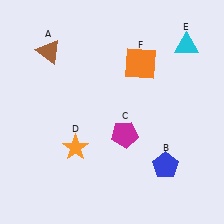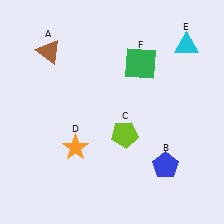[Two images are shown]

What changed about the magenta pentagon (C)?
In Image 1, C is magenta. In Image 2, it changed to lime.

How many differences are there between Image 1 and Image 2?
There are 2 differences between the two images.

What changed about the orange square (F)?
In Image 1, F is orange. In Image 2, it changed to green.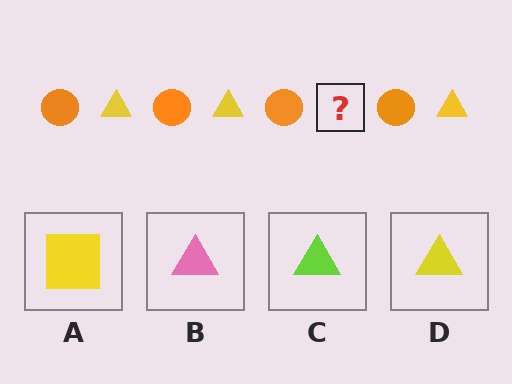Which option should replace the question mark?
Option D.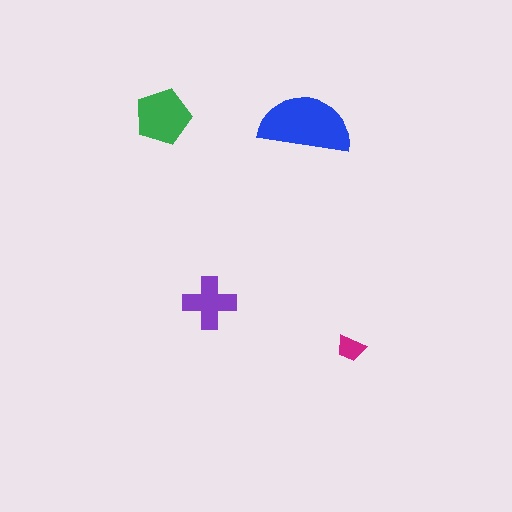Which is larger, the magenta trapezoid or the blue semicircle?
The blue semicircle.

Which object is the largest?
The blue semicircle.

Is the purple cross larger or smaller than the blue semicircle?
Smaller.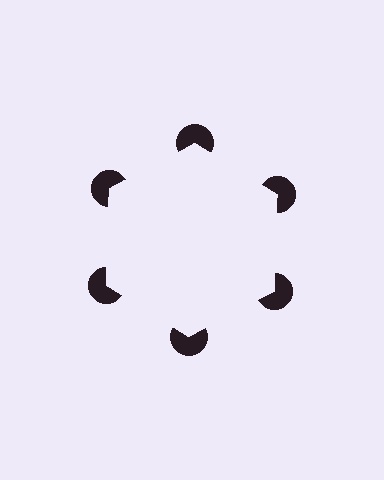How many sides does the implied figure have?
6 sides.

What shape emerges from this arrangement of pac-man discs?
An illusory hexagon — its edges are inferred from the aligned wedge cuts in the pac-man discs, not physically drawn.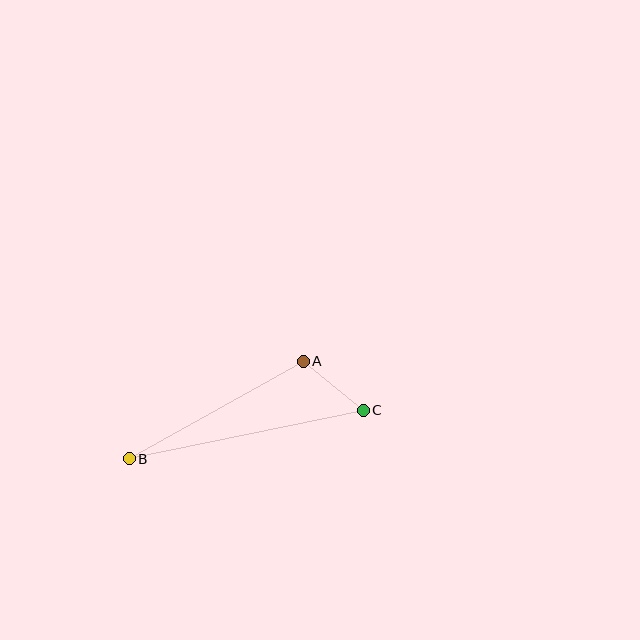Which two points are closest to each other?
Points A and C are closest to each other.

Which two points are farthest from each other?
Points B and C are farthest from each other.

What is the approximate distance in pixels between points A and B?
The distance between A and B is approximately 199 pixels.